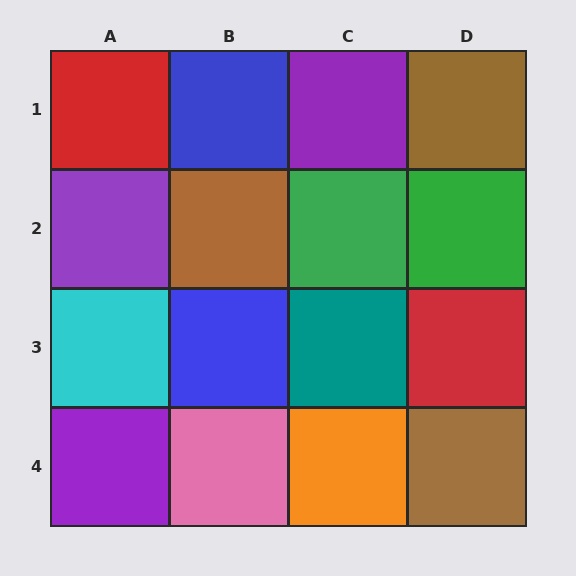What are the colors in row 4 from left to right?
Purple, pink, orange, brown.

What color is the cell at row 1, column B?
Blue.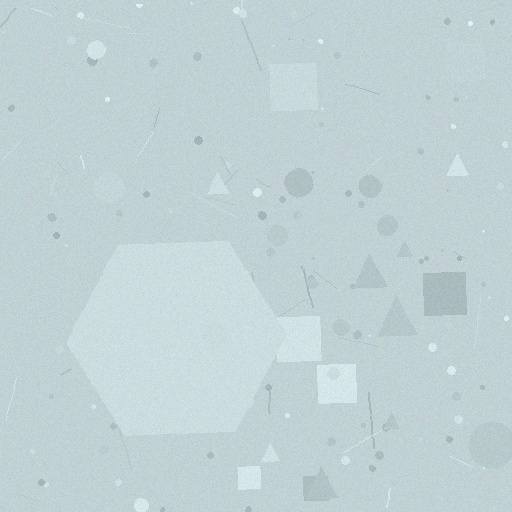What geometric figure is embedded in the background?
A hexagon is embedded in the background.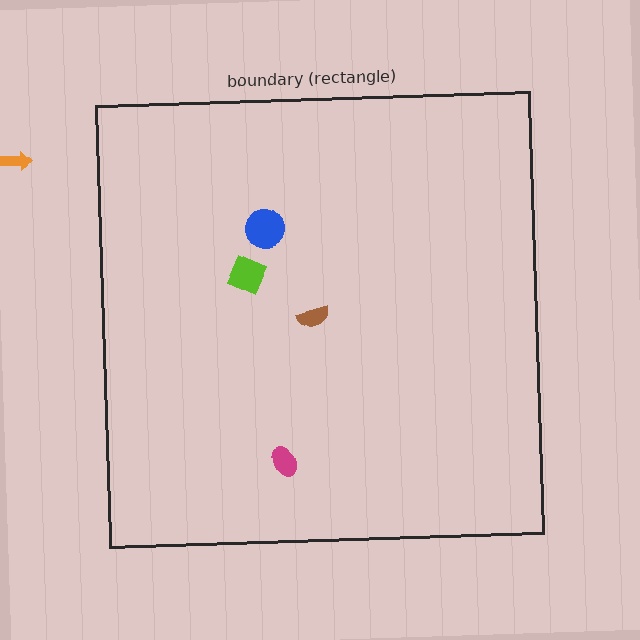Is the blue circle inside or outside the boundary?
Inside.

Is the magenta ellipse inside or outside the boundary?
Inside.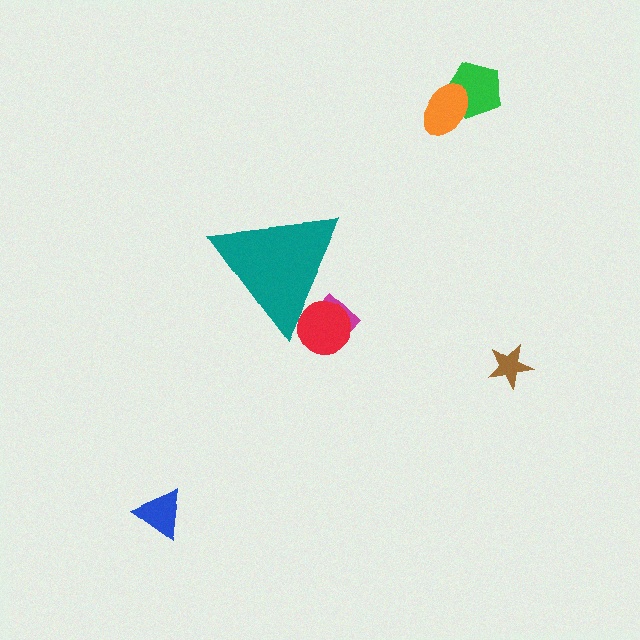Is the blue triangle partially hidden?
No, the blue triangle is fully visible.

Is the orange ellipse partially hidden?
No, the orange ellipse is fully visible.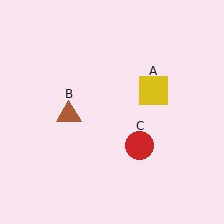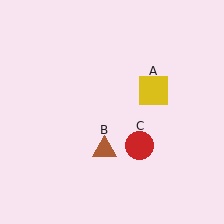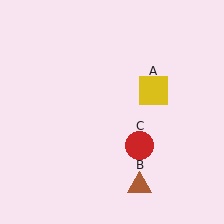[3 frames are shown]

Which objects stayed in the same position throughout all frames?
Yellow square (object A) and red circle (object C) remained stationary.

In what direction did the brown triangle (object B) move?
The brown triangle (object B) moved down and to the right.